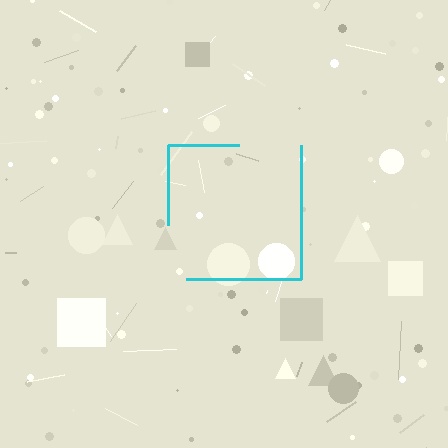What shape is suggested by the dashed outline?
The dashed outline suggests a square.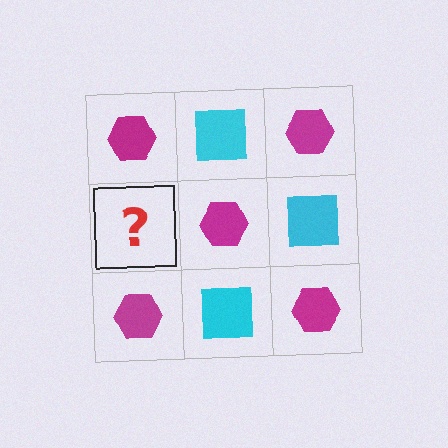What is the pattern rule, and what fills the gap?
The rule is that it alternates magenta hexagon and cyan square in a checkerboard pattern. The gap should be filled with a cyan square.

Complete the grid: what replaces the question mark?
The question mark should be replaced with a cyan square.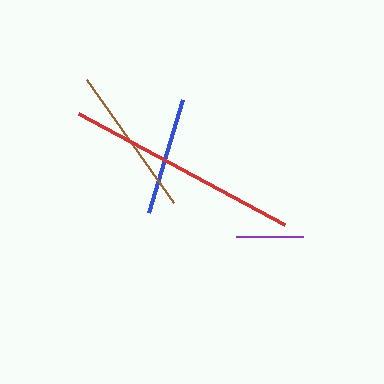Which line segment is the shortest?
The purple line is the shortest at approximately 66 pixels.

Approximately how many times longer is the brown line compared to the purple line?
The brown line is approximately 2.3 times the length of the purple line.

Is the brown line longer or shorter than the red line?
The red line is longer than the brown line.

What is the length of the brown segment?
The brown segment is approximately 151 pixels long.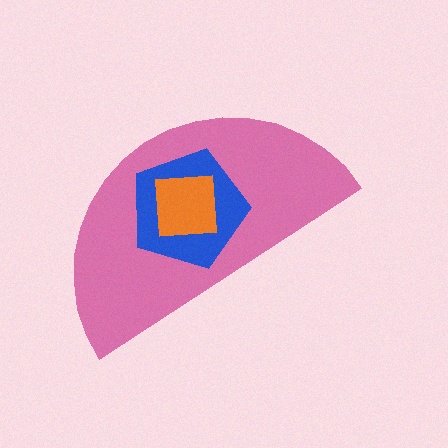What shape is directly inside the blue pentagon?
The orange square.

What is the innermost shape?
The orange square.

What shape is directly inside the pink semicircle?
The blue pentagon.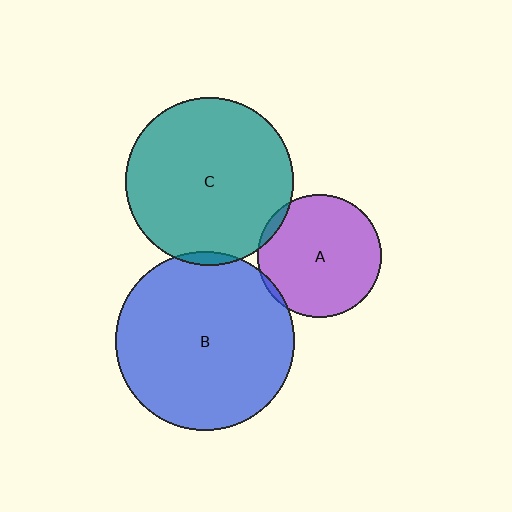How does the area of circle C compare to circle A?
Approximately 1.9 times.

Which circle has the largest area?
Circle B (blue).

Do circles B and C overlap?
Yes.